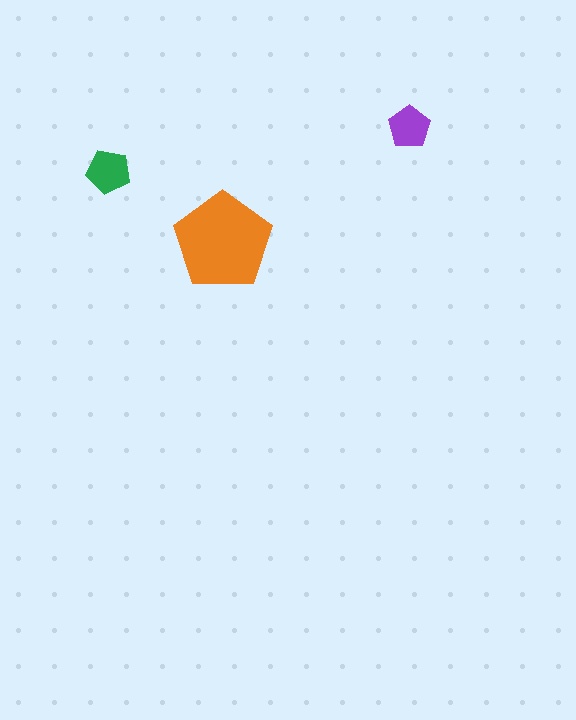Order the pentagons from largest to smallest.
the orange one, the green one, the purple one.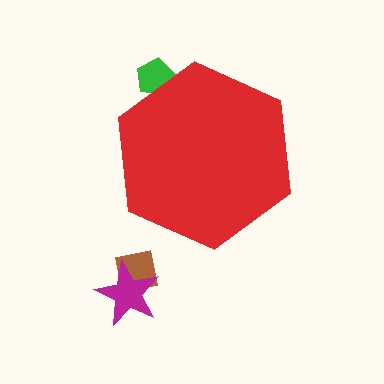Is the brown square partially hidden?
No, the brown square is fully visible.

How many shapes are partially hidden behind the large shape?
1 shape is partially hidden.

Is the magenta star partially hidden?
No, the magenta star is fully visible.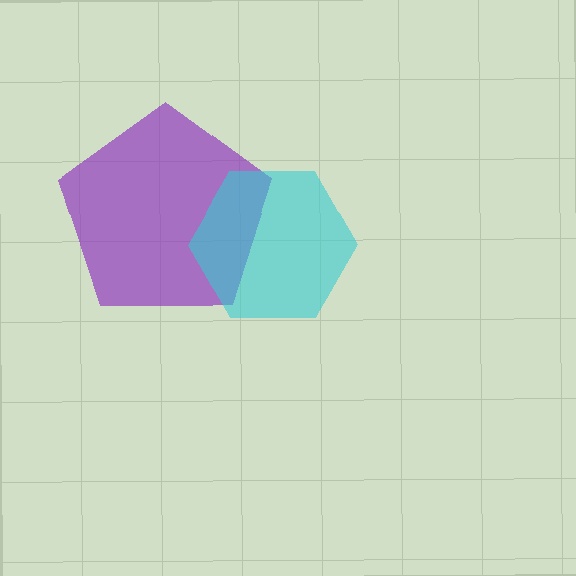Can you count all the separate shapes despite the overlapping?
Yes, there are 2 separate shapes.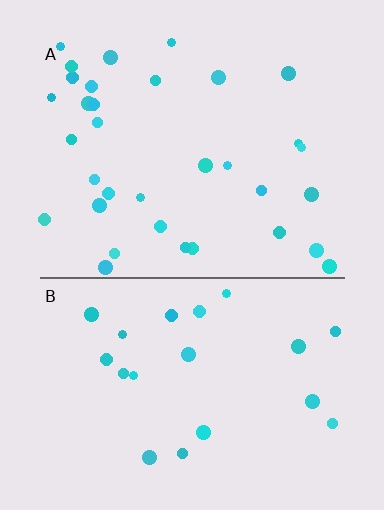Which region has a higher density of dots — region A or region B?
A (the top).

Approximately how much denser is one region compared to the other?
Approximately 1.7× — region A over region B.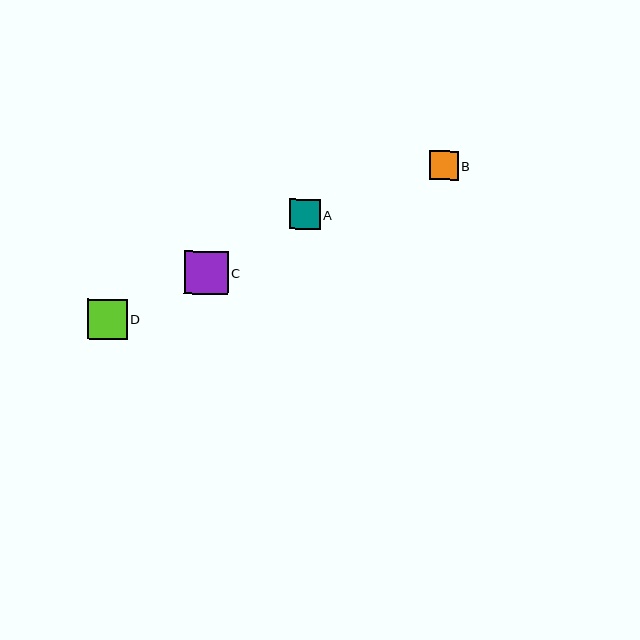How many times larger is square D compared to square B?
Square D is approximately 1.4 times the size of square B.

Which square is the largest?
Square C is the largest with a size of approximately 43 pixels.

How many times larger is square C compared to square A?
Square C is approximately 1.4 times the size of square A.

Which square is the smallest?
Square B is the smallest with a size of approximately 28 pixels.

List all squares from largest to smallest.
From largest to smallest: C, D, A, B.